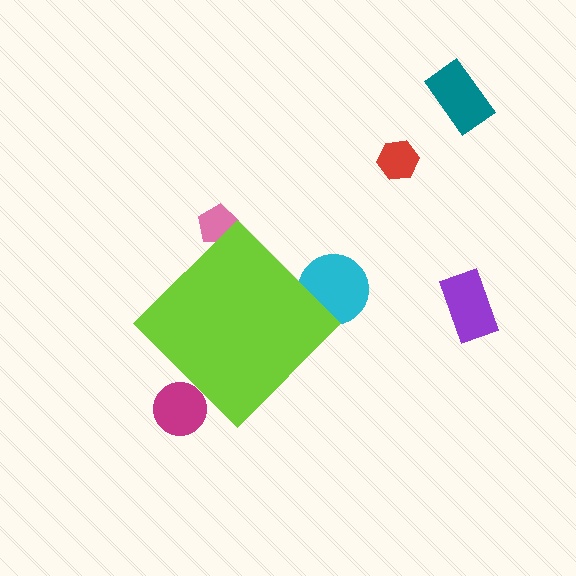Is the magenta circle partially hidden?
Yes, the magenta circle is partially hidden behind the lime diamond.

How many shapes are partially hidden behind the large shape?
3 shapes are partially hidden.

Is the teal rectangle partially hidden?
No, the teal rectangle is fully visible.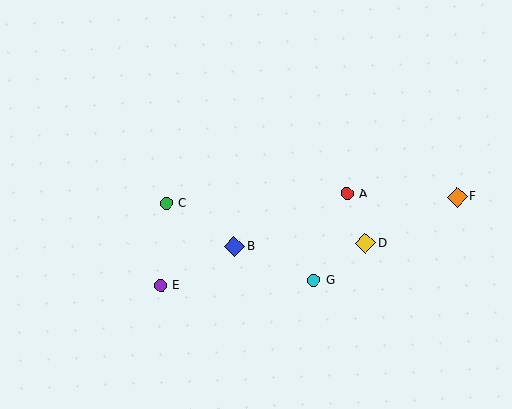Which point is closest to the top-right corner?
Point F is closest to the top-right corner.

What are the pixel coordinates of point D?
Point D is at (366, 243).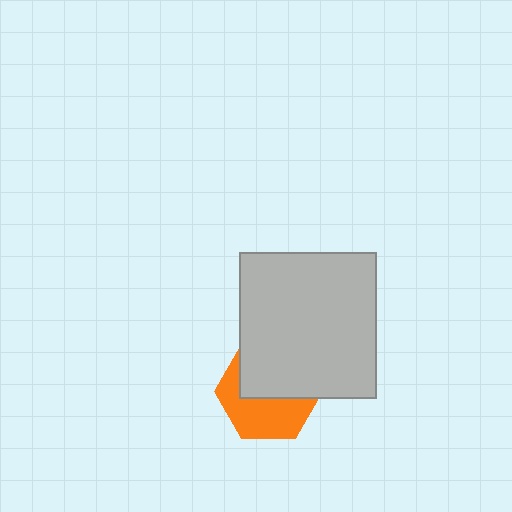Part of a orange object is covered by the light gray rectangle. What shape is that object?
It is a hexagon.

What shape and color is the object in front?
The object in front is a light gray rectangle.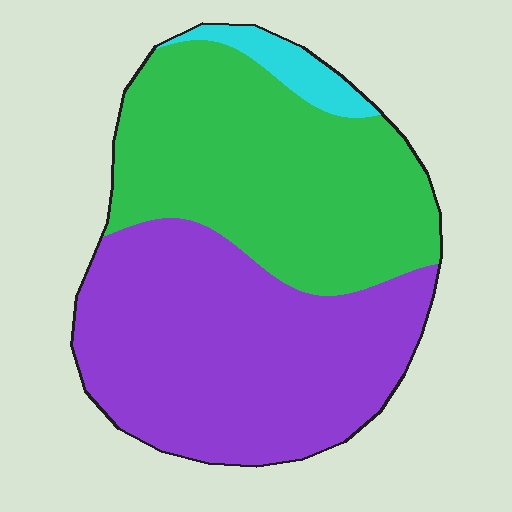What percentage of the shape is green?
Green covers about 45% of the shape.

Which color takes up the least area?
Cyan, at roughly 5%.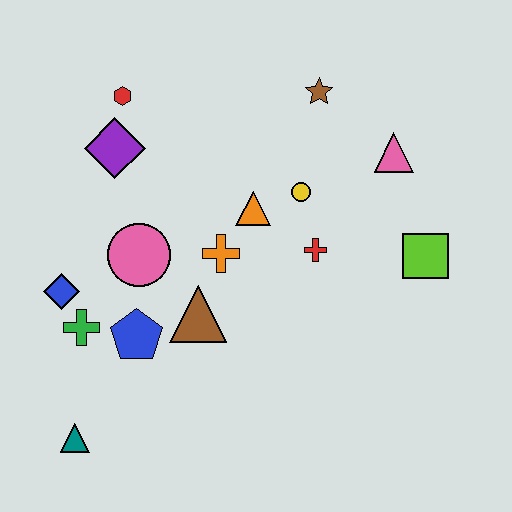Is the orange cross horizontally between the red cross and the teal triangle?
Yes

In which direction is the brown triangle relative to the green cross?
The brown triangle is to the right of the green cross.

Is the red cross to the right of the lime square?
No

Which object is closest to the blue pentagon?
The green cross is closest to the blue pentagon.